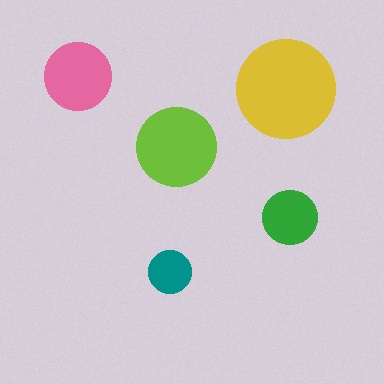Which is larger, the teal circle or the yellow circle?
The yellow one.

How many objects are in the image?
There are 5 objects in the image.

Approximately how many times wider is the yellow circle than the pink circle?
About 1.5 times wider.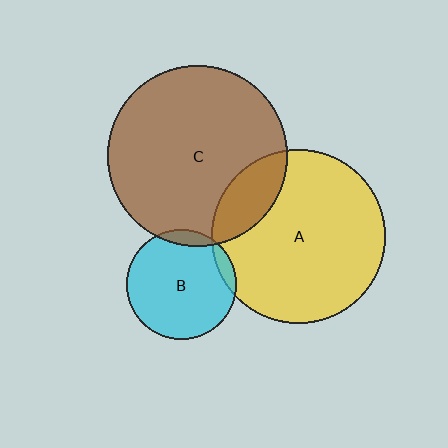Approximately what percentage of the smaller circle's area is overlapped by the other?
Approximately 5%.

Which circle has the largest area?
Circle C (brown).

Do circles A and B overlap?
Yes.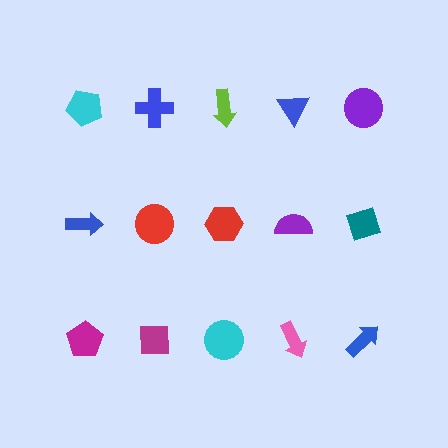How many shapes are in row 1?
5 shapes.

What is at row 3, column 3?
A cyan circle.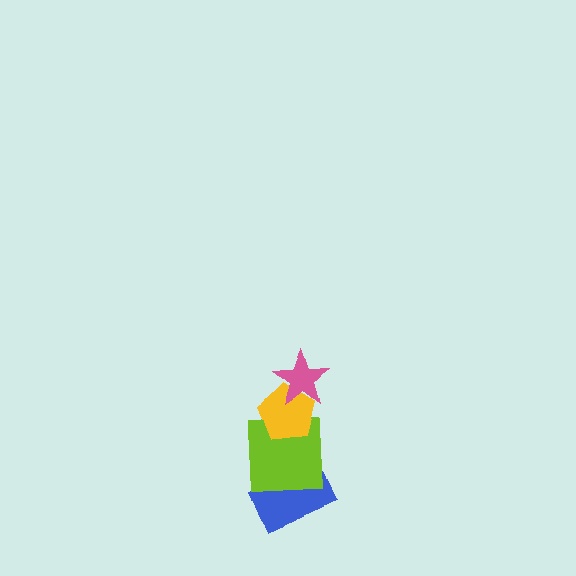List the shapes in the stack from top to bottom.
From top to bottom: the pink star, the yellow pentagon, the lime square, the blue rectangle.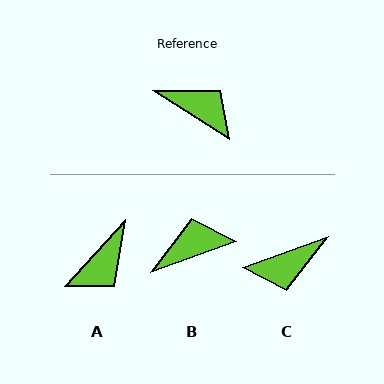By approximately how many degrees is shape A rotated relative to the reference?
Approximately 99 degrees clockwise.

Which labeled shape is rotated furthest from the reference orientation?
C, about 128 degrees away.